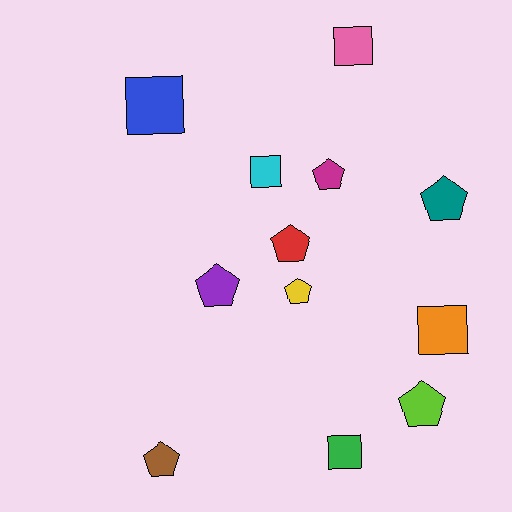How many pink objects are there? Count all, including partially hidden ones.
There is 1 pink object.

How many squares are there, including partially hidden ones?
There are 5 squares.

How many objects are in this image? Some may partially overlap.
There are 12 objects.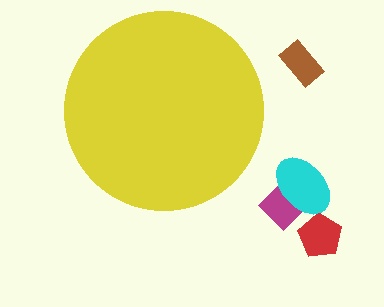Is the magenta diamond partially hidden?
No, the magenta diamond is fully visible.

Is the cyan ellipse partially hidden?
No, the cyan ellipse is fully visible.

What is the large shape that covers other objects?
A yellow circle.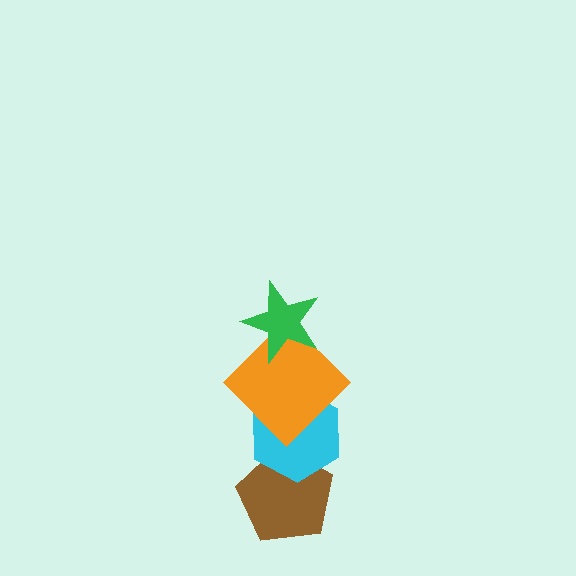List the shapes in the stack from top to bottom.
From top to bottom: the green star, the orange diamond, the cyan hexagon, the brown pentagon.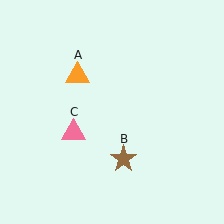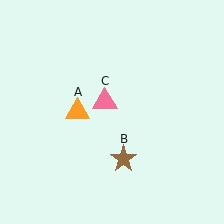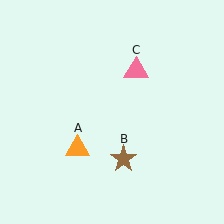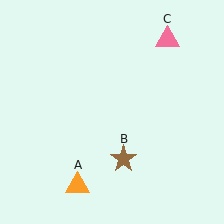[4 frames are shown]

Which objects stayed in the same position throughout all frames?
Brown star (object B) remained stationary.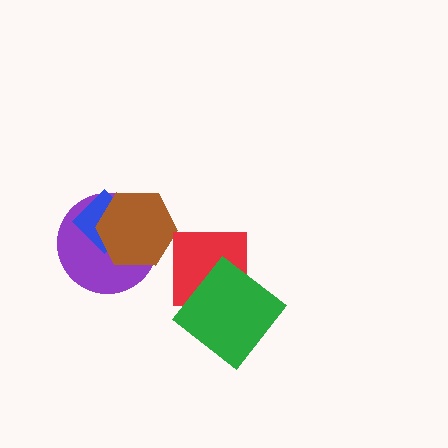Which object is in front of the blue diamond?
The brown hexagon is in front of the blue diamond.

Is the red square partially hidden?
Yes, it is partially covered by another shape.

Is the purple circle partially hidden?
Yes, it is partially covered by another shape.